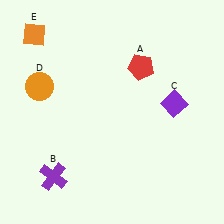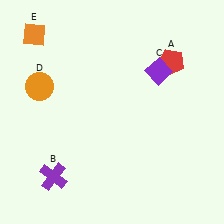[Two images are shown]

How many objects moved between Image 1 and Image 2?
2 objects moved between the two images.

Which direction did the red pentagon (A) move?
The red pentagon (A) moved right.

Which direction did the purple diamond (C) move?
The purple diamond (C) moved up.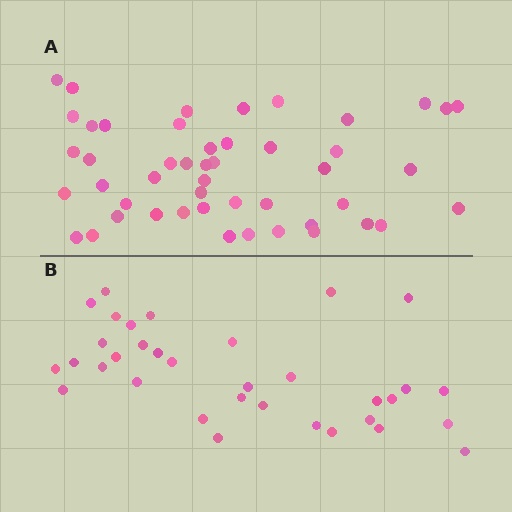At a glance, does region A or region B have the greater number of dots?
Region A (the top region) has more dots.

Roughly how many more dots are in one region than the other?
Region A has approximately 15 more dots than region B.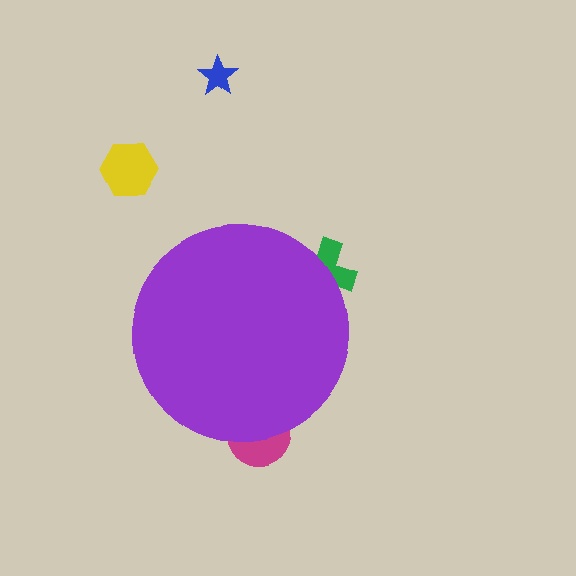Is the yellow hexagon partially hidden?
No, the yellow hexagon is fully visible.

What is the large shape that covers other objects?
A purple circle.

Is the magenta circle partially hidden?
Yes, the magenta circle is partially hidden behind the purple circle.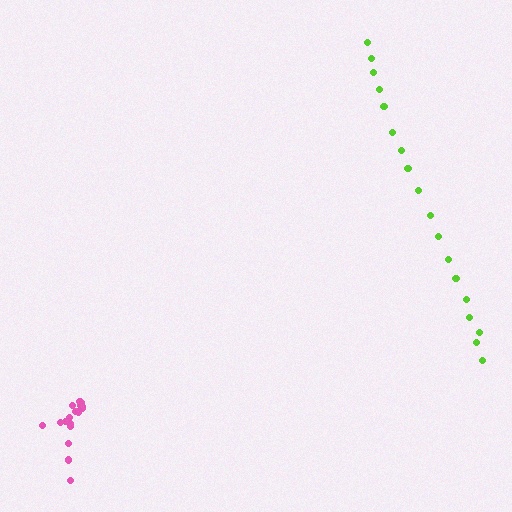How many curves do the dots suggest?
There are 2 distinct paths.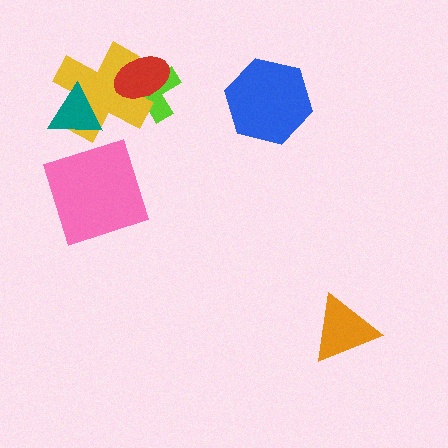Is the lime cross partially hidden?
Yes, it is partially covered by another shape.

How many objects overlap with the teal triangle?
1 object overlaps with the teal triangle.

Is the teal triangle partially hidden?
No, no other shape covers it.